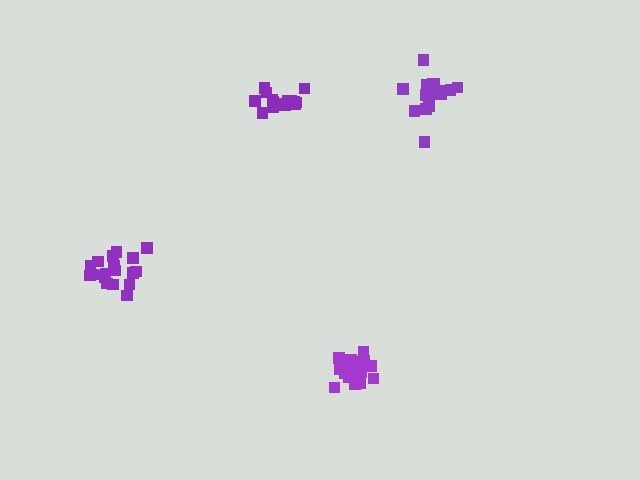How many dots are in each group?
Group 1: 18 dots, Group 2: 19 dots, Group 3: 18 dots, Group 4: 21 dots (76 total).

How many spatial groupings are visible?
There are 4 spatial groupings.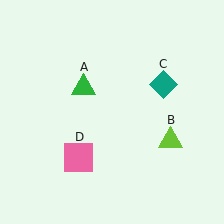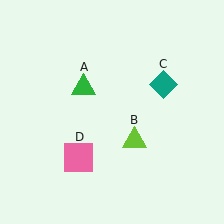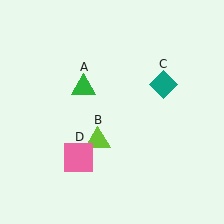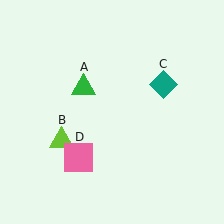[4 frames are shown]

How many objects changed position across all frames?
1 object changed position: lime triangle (object B).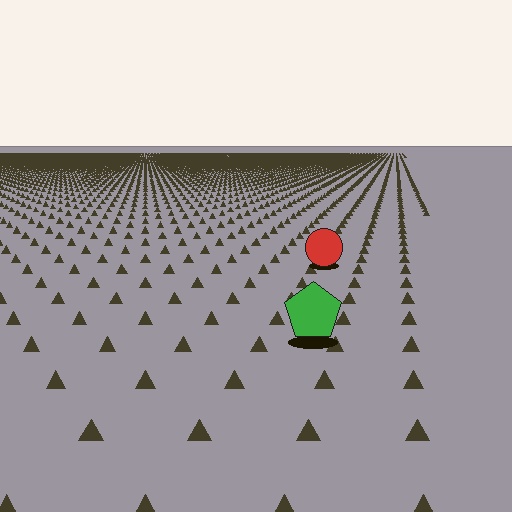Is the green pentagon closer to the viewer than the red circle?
Yes. The green pentagon is closer — you can tell from the texture gradient: the ground texture is coarser near it.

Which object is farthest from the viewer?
The red circle is farthest from the viewer. It appears smaller and the ground texture around it is denser.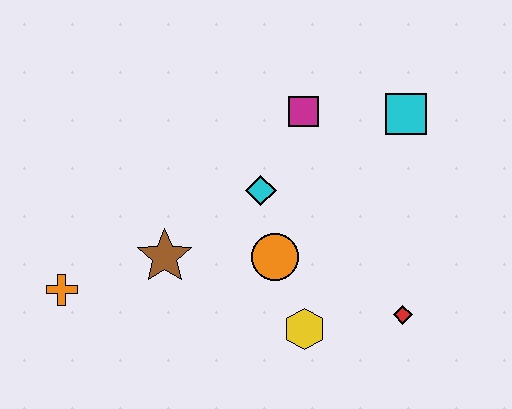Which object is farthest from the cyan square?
The orange cross is farthest from the cyan square.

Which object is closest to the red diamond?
The yellow hexagon is closest to the red diamond.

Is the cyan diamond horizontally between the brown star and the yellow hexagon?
Yes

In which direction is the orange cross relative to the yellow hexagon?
The orange cross is to the left of the yellow hexagon.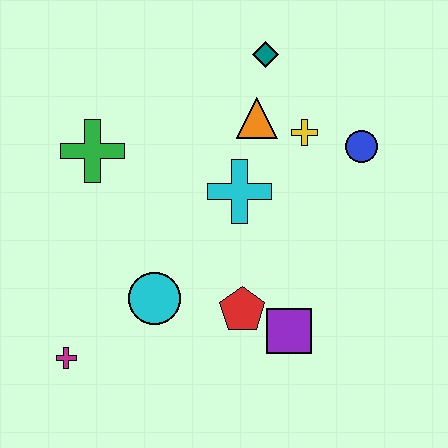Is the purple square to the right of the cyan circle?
Yes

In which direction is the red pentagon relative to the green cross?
The red pentagon is below the green cross.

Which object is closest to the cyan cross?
The orange triangle is closest to the cyan cross.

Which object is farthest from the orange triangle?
The magenta cross is farthest from the orange triangle.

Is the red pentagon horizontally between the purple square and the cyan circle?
Yes